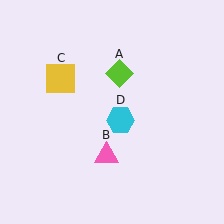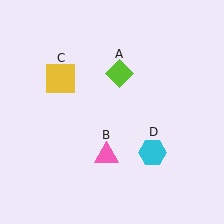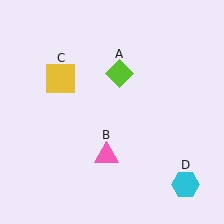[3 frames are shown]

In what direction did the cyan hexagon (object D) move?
The cyan hexagon (object D) moved down and to the right.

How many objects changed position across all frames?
1 object changed position: cyan hexagon (object D).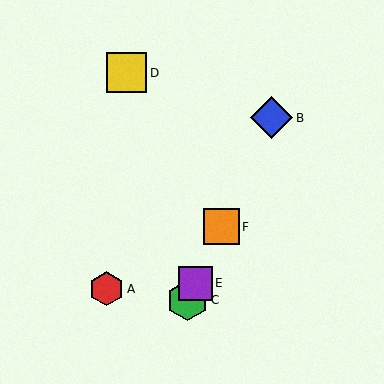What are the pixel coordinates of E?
Object E is at (195, 283).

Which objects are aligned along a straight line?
Objects B, C, E, F are aligned along a straight line.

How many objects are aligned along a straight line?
4 objects (B, C, E, F) are aligned along a straight line.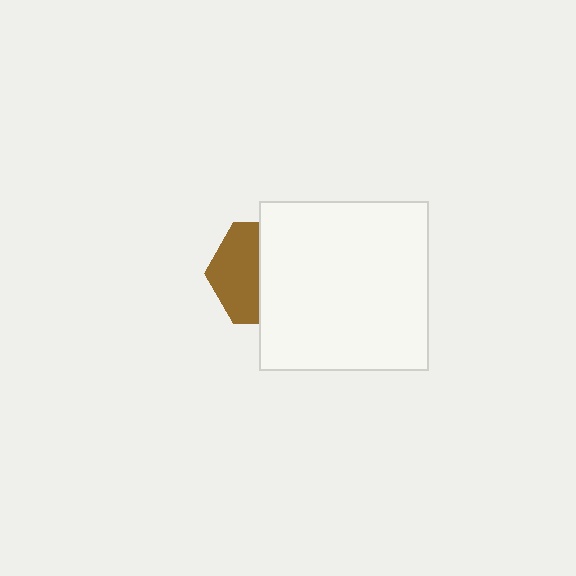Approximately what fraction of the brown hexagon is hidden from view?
Roughly 54% of the brown hexagon is hidden behind the white square.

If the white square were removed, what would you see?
You would see the complete brown hexagon.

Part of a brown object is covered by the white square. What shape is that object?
It is a hexagon.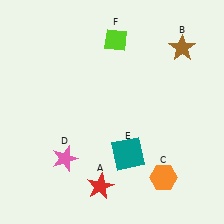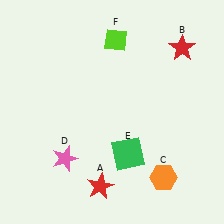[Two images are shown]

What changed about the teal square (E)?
In Image 1, E is teal. In Image 2, it changed to green.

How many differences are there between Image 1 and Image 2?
There are 2 differences between the two images.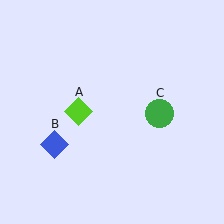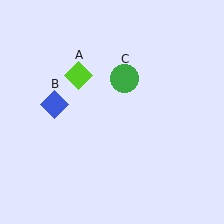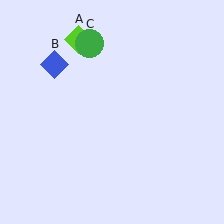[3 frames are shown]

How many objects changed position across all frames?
3 objects changed position: lime diamond (object A), blue diamond (object B), green circle (object C).